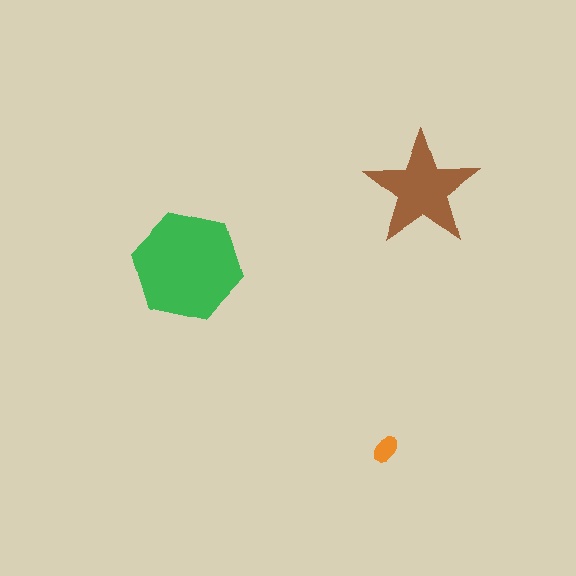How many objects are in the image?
There are 3 objects in the image.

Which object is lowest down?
The orange ellipse is bottommost.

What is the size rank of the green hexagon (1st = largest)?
1st.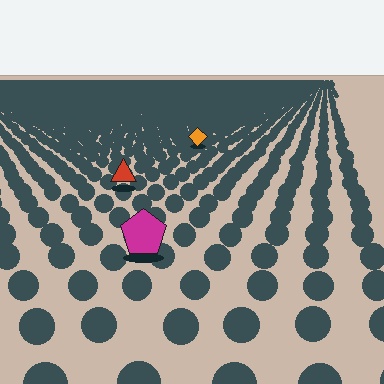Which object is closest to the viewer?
The magenta pentagon is closest. The texture marks near it are larger and more spread out.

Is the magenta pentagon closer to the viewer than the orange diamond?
Yes. The magenta pentagon is closer — you can tell from the texture gradient: the ground texture is coarser near it.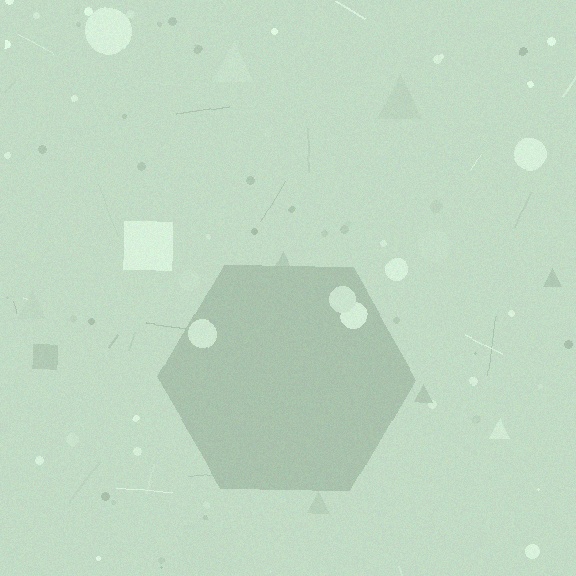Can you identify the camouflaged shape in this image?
The camouflaged shape is a hexagon.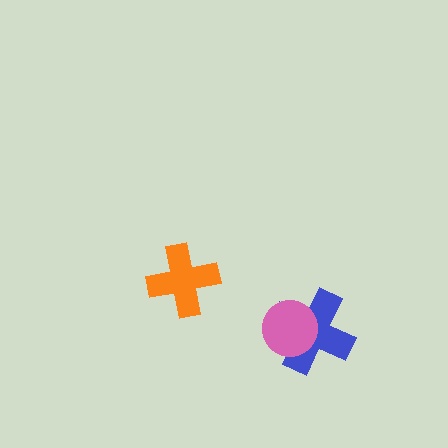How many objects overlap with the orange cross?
0 objects overlap with the orange cross.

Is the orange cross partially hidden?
No, no other shape covers it.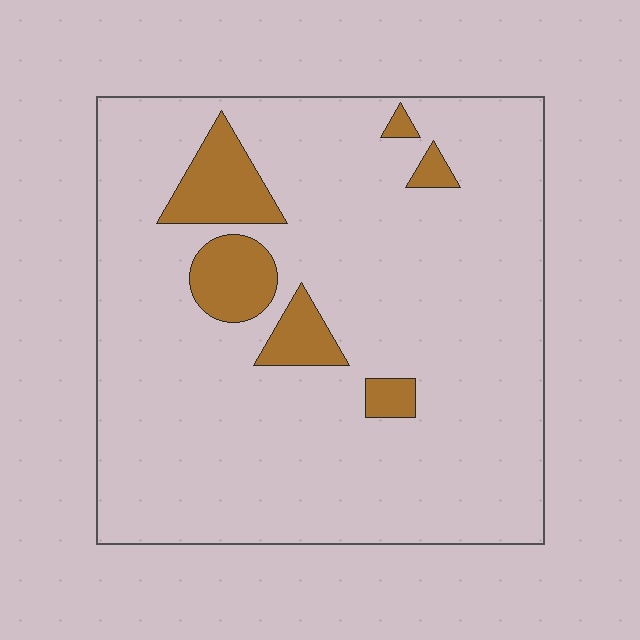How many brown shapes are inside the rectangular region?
6.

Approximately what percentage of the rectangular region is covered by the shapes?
Approximately 10%.